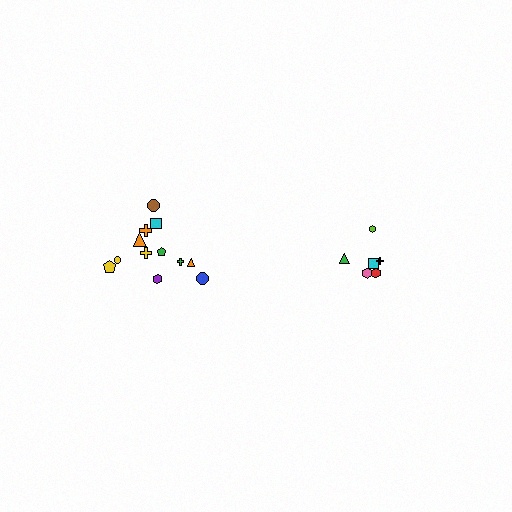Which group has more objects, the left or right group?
The left group.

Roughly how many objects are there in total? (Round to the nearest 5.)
Roughly 20 objects in total.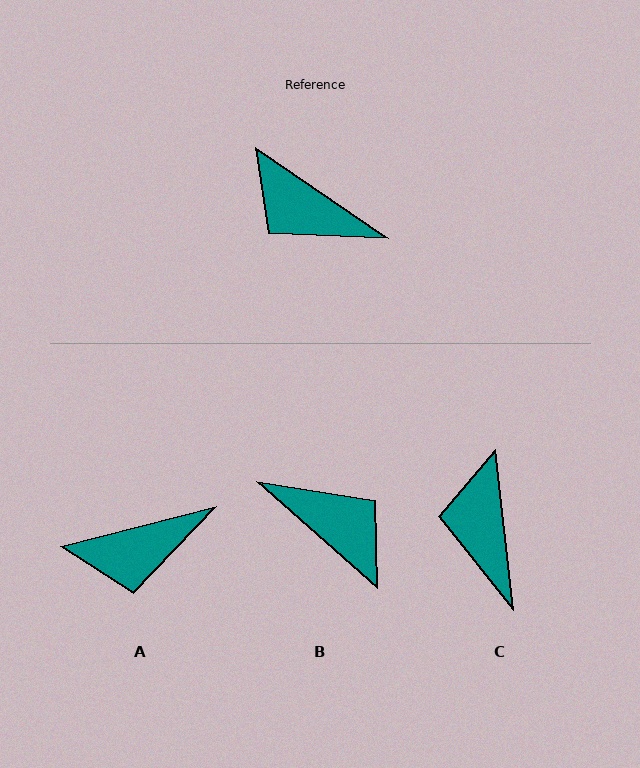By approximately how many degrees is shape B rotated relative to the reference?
Approximately 173 degrees counter-clockwise.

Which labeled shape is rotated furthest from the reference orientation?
B, about 173 degrees away.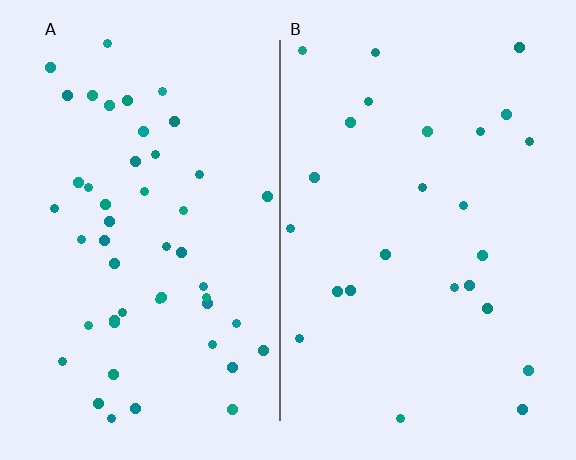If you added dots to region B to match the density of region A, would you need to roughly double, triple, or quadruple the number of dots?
Approximately double.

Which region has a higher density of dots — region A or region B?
A (the left).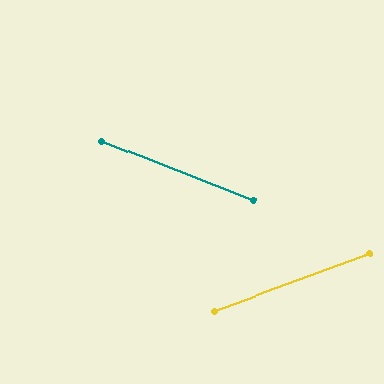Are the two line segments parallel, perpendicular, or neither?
Neither parallel nor perpendicular — they differ by about 41°.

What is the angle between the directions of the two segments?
Approximately 41 degrees.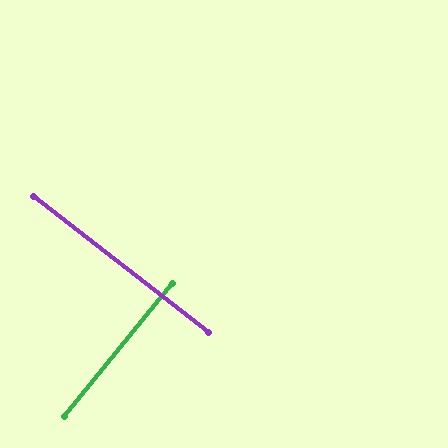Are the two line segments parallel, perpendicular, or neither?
Perpendicular — they meet at approximately 89°.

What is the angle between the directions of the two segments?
Approximately 89 degrees.